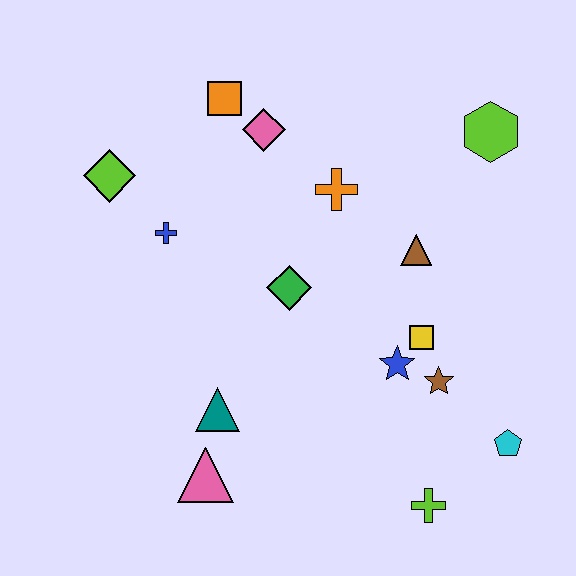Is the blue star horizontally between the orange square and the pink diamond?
No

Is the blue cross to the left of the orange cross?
Yes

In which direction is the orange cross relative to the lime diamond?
The orange cross is to the right of the lime diamond.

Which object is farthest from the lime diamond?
The cyan pentagon is farthest from the lime diamond.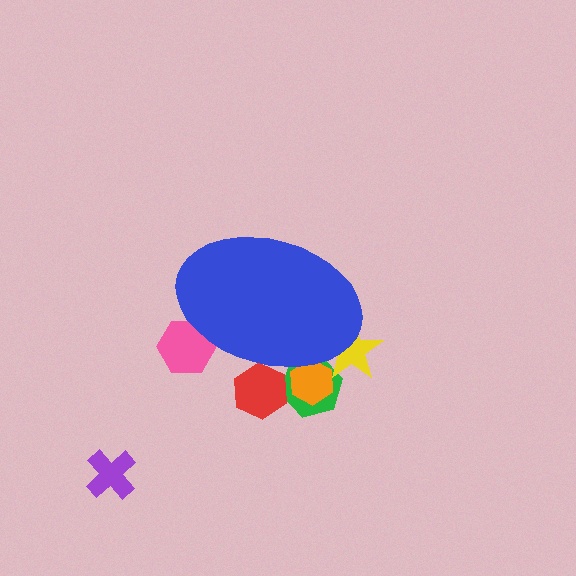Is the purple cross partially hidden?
No, the purple cross is fully visible.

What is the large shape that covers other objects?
A blue ellipse.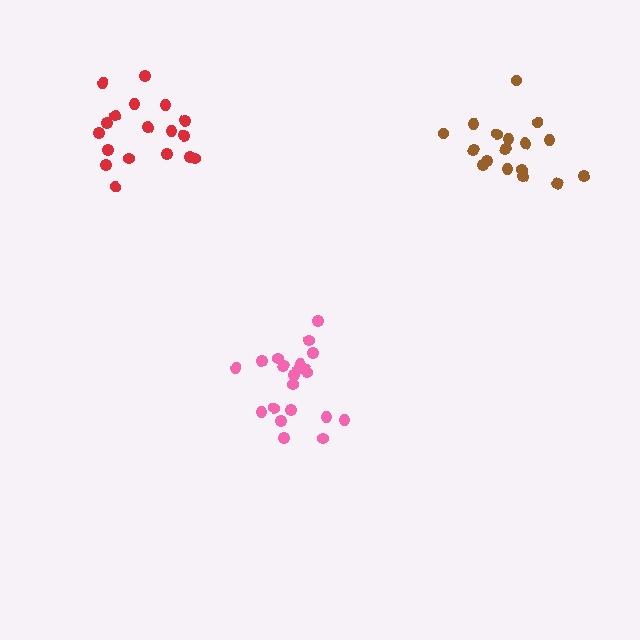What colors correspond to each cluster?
The clusters are colored: pink, red, brown.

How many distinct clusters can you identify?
There are 3 distinct clusters.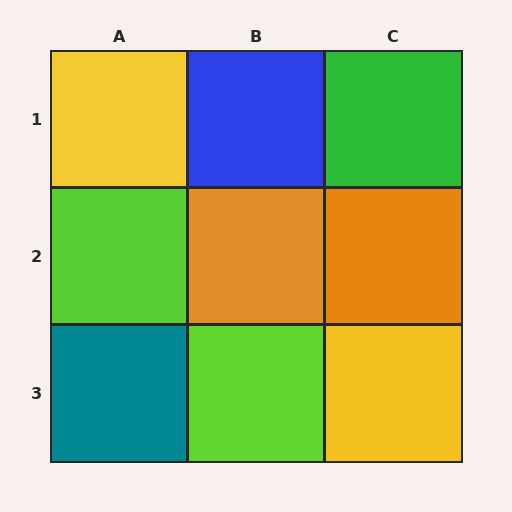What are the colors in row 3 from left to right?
Teal, lime, yellow.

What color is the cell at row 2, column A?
Lime.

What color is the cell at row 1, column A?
Yellow.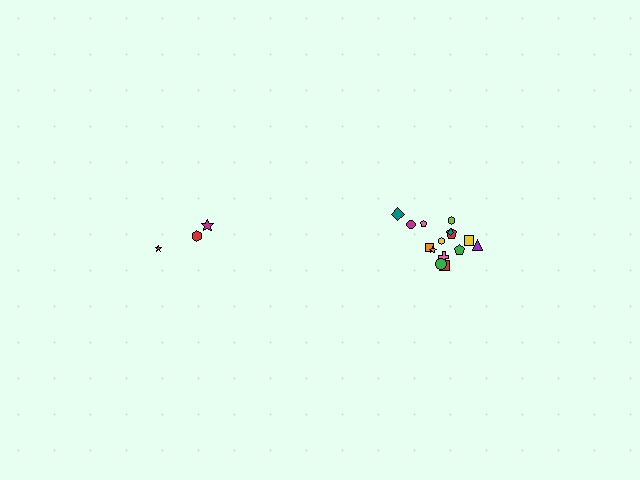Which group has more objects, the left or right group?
The right group.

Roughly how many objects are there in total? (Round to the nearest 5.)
Roughly 20 objects in total.